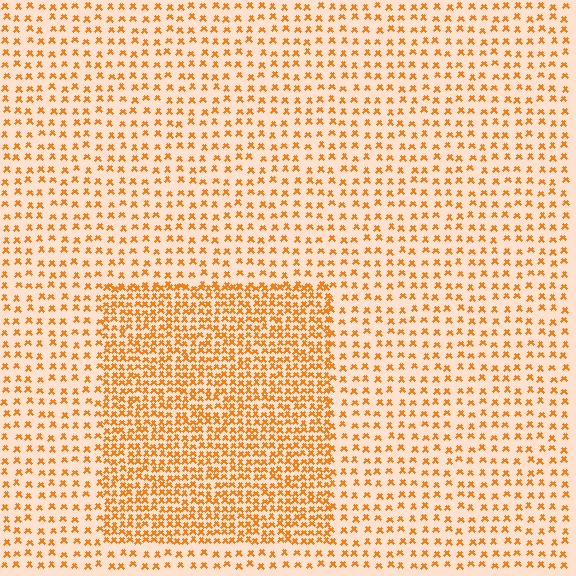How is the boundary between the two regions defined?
The boundary is defined by a change in element density (approximately 2.2x ratio). All elements are the same color, size, and shape.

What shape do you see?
I see a rectangle.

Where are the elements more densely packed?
The elements are more densely packed inside the rectangle boundary.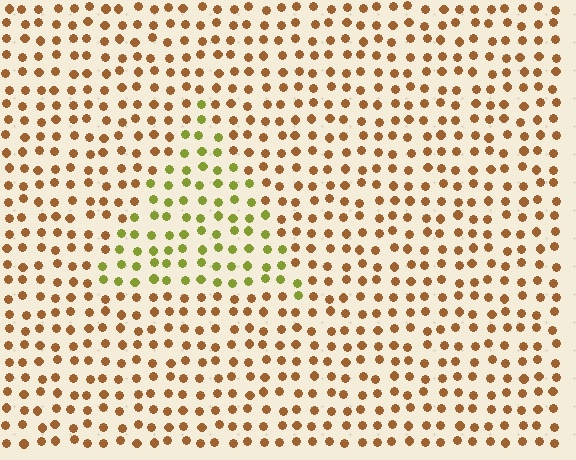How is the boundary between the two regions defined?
The boundary is defined purely by a slight shift in hue (about 48 degrees). Spacing, size, and orientation are identical on both sides.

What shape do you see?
I see a triangle.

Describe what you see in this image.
The image is filled with small brown elements in a uniform arrangement. A triangle-shaped region is visible where the elements are tinted to a slightly different hue, forming a subtle color boundary.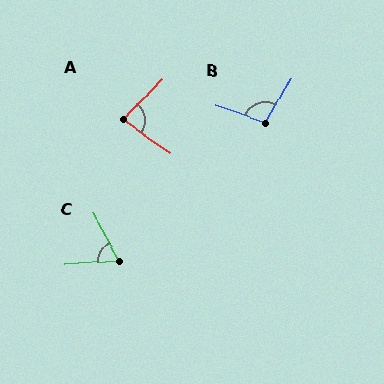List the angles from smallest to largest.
C (65°), A (82°), B (101°).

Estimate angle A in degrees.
Approximately 82 degrees.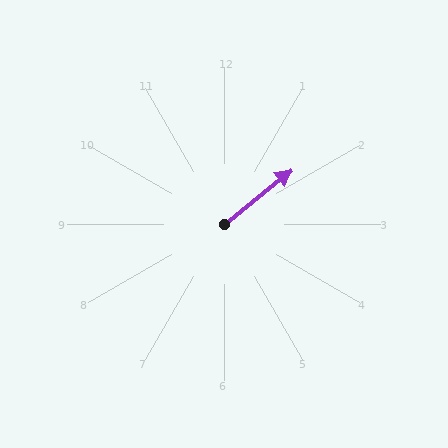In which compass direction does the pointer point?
Northeast.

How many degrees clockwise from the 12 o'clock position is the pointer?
Approximately 51 degrees.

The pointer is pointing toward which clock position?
Roughly 2 o'clock.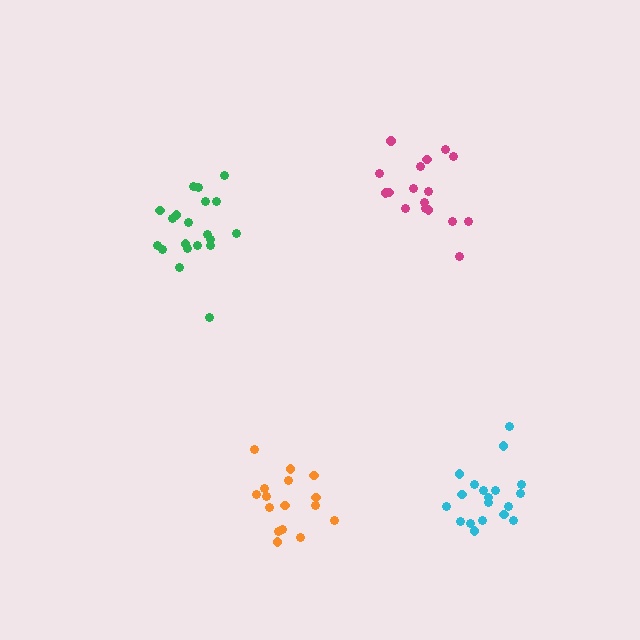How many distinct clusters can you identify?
There are 4 distinct clusters.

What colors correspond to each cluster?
The clusters are colored: magenta, orange, cyan, green.